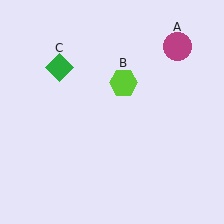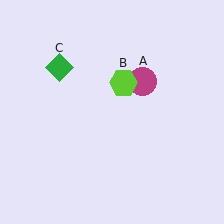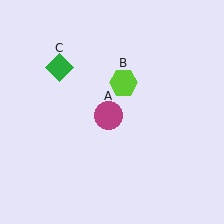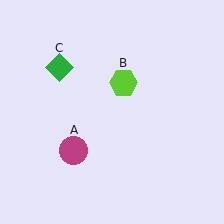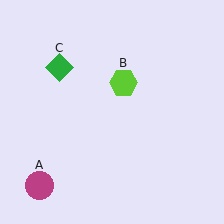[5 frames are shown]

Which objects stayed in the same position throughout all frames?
Lime hexagon (object B) and green diamond (object C) remained stationary.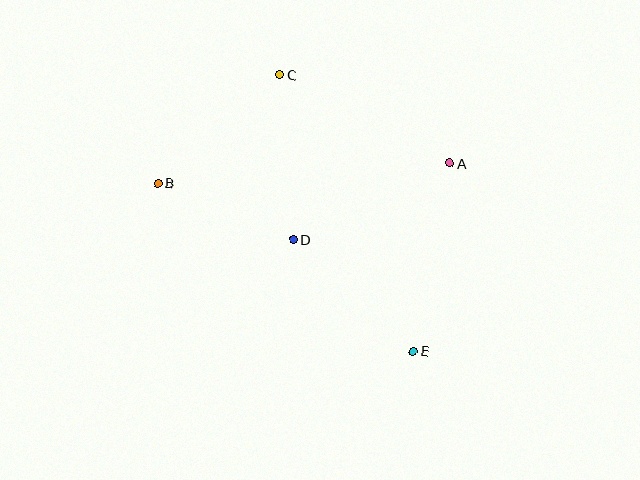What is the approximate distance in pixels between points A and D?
The distance between A and D is approximately 174 pixels.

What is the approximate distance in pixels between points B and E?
The distance between B and E is approximately 306 pixels.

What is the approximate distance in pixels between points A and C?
The distance between A and C is approximately 192 pixels.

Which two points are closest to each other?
Points B and D are closest to each other.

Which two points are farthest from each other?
Points C and E are farthest from each other.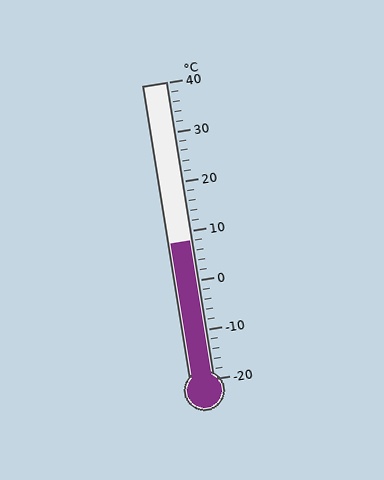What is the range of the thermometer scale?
The thermometer scale ranges from -20°C to 40°C.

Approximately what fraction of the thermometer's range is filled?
The thermometer is filled to approximately 45% of its range.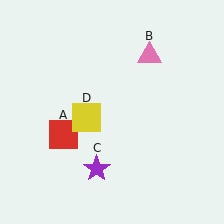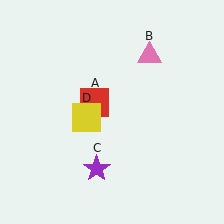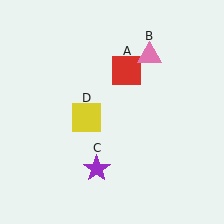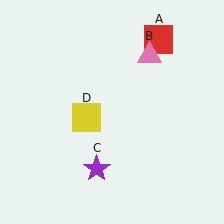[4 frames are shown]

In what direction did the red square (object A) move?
The red square (object A) moved up and to the right.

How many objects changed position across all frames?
1 object changed position: red square (object A).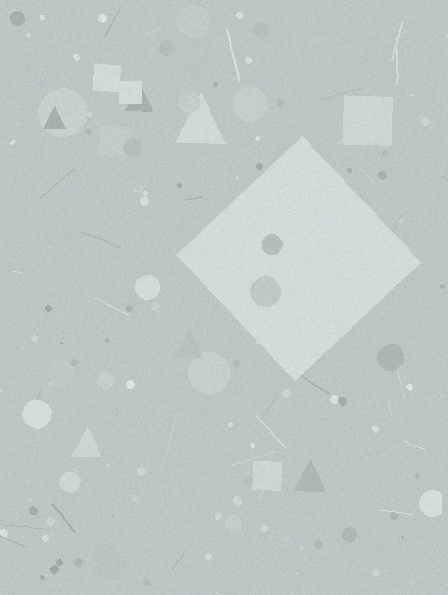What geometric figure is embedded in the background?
A diamond is embedded in the background.